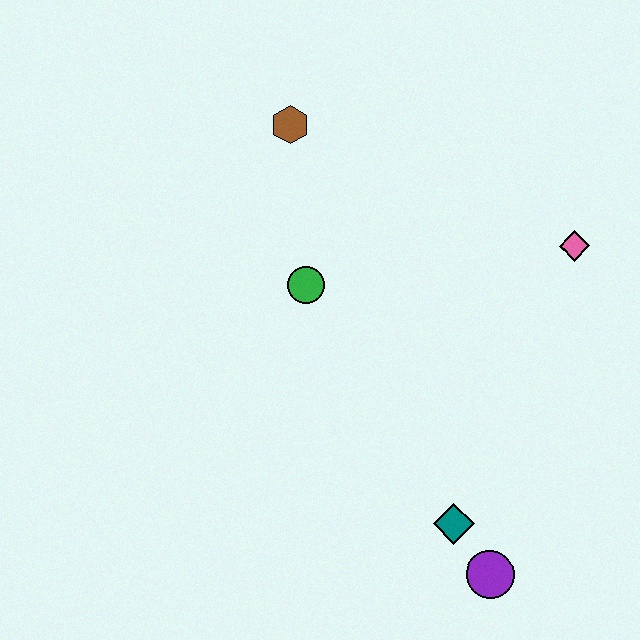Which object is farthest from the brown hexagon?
The purple circle is farthest from the brown hexagon.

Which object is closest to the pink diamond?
The green circle is closest to the pink diamond.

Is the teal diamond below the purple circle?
No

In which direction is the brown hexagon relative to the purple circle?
The brown hexagon is above the purple circle.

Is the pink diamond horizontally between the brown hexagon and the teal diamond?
No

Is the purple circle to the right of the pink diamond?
No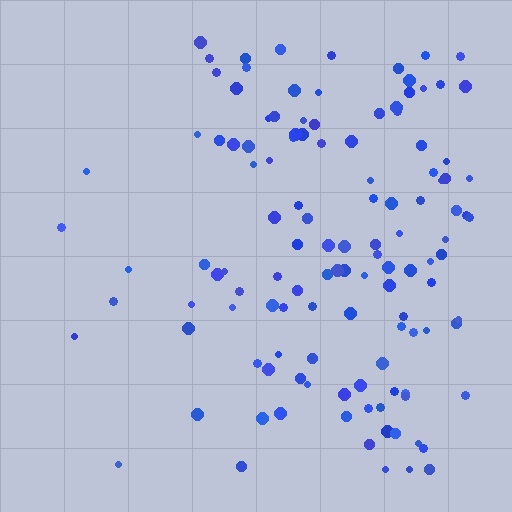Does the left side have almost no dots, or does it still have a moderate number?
Still a moderate number, just noticeably fewer than the right.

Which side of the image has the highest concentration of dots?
The right.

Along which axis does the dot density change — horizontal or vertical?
Horizontal.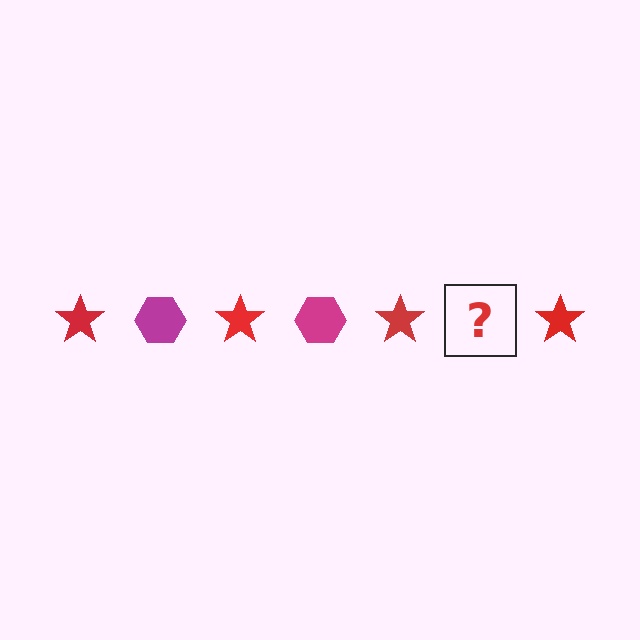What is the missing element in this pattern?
The missing element is a magenta hexagon.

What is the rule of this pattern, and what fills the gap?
The rule is that the pattern alternates between red star and magenta hexagon. The gap should be filled with a magenta hexagon.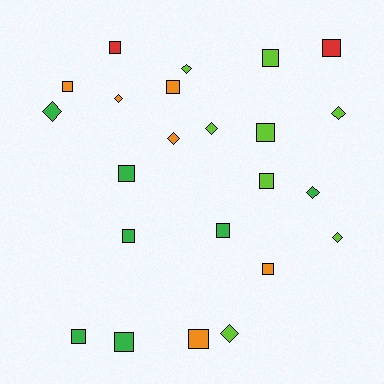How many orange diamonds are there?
There are 2 orange diamonds.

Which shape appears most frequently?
Square, with 14 objects.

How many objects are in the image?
There are 23 objects.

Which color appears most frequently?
Lime, with 8 objects.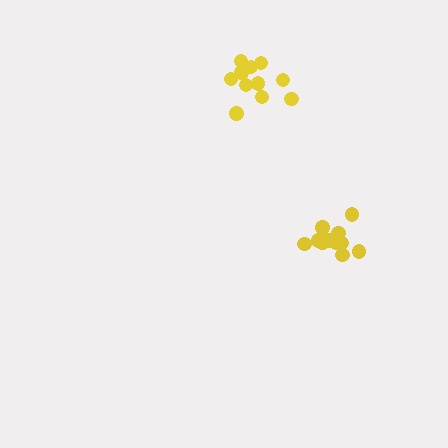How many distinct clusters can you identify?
There are 2 distinct clusters.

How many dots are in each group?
Group 1: 12 dots, Group 2: 11 dots (23 total).